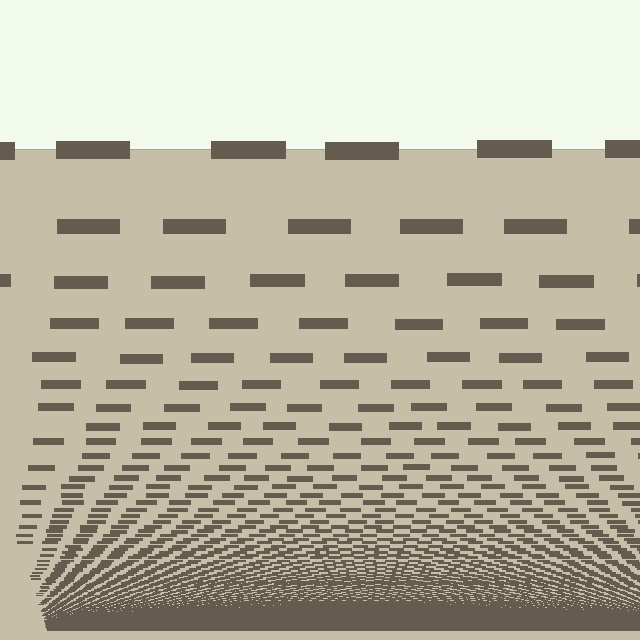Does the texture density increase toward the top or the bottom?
Density increases toward the bottom.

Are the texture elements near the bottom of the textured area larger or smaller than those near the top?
Smaller. The gradient is inverted — elements near the bottom are smaller and denser.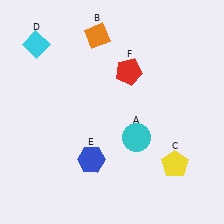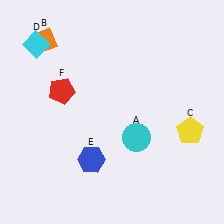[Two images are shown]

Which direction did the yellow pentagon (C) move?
The yellow pentagon (C) moved up.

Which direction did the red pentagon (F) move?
The red pentagon (F) moved left.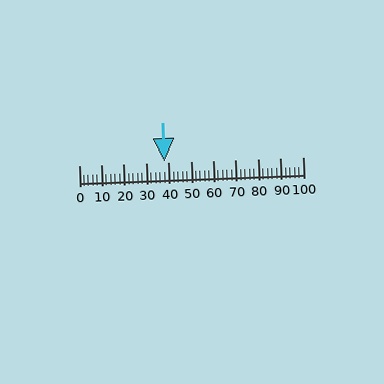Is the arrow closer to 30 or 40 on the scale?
The arrow is closer to 40.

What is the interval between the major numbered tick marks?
The major tick marks are spaced 10 units apart.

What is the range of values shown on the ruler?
The ruler shows values from 0 to 100.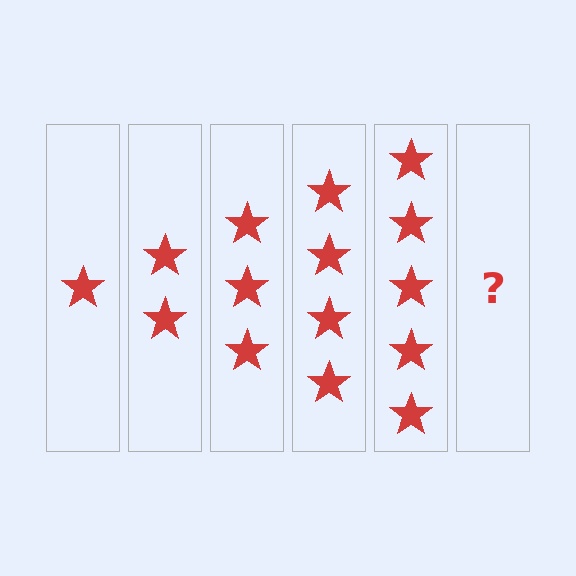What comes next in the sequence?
The next element should be 6 stars.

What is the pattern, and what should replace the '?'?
The pattern is that each step adds one more star. The '?' should be 6 stars.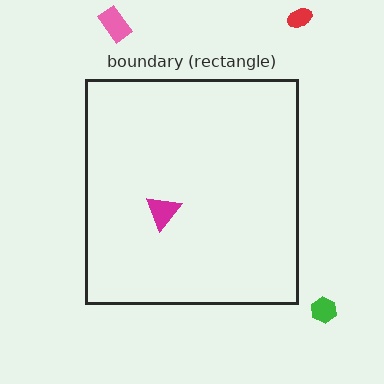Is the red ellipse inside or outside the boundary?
Outside.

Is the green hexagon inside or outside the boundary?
Outside.